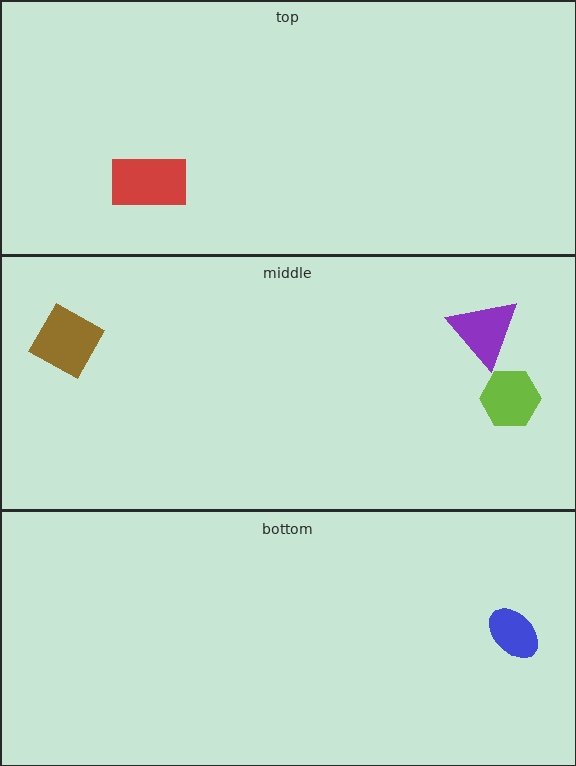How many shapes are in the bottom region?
1.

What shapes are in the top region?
The red rectangle.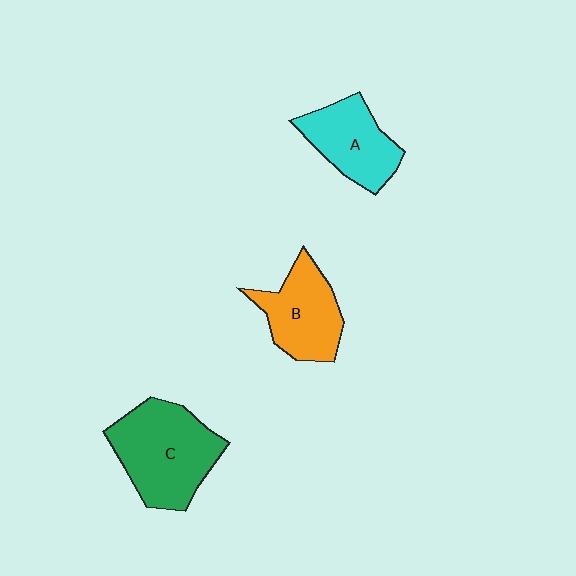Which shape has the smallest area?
Shape A (cyan).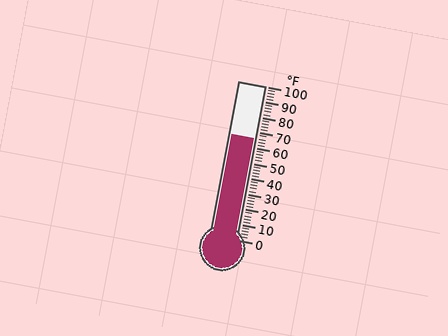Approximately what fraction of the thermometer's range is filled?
The thermometer is filled to approximately 65% of its range.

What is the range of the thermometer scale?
The thermometer scale ranges from 0°F to 100°F.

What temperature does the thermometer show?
The thermometer shows approximately 66°F.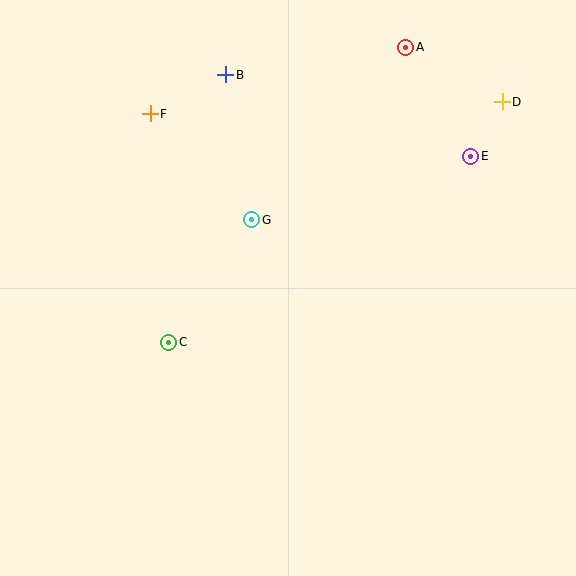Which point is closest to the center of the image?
Point G at (252, 220) is closest to the center.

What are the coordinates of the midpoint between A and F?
The midpoint between A and F is at (278, 81).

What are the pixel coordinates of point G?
Point G is at (252, 220).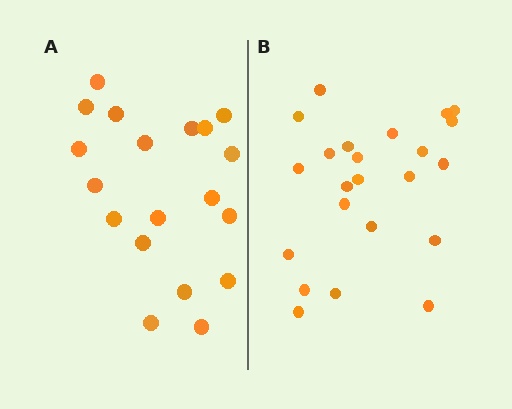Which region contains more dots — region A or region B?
Region B (the right region) has more dots.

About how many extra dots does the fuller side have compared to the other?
Region B has about 4 more dots than region A.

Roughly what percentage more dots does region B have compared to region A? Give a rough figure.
About 20% more.